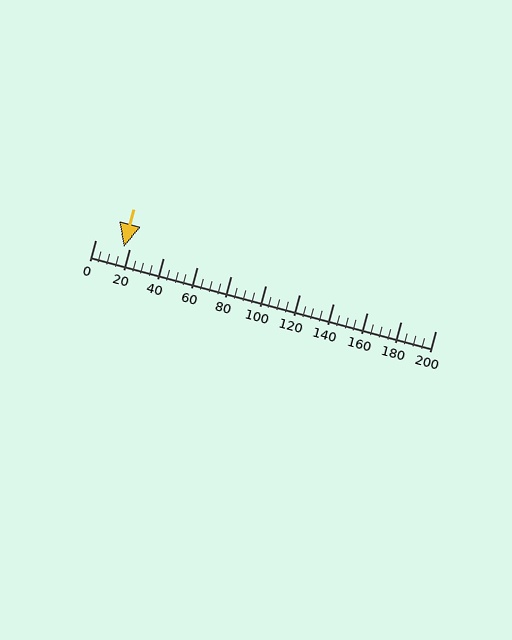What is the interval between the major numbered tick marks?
The major tick marks are spaced 20 units apart.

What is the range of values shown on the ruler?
The ruler shows values from 0 to 200.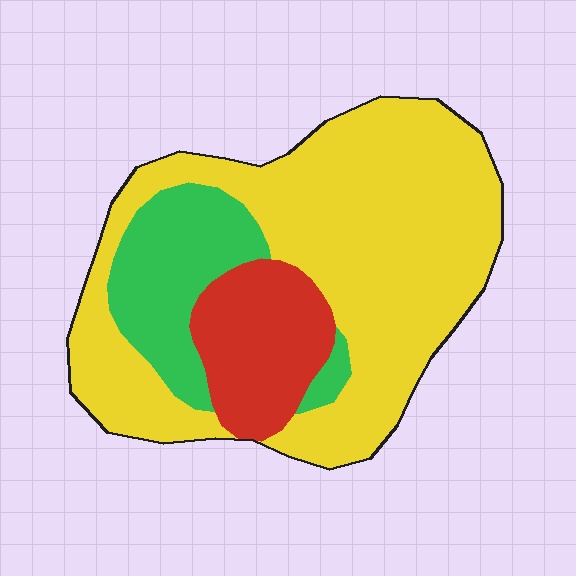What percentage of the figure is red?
Red covers roughly 15% of the figure.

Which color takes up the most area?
Yellow, at roughly 65%.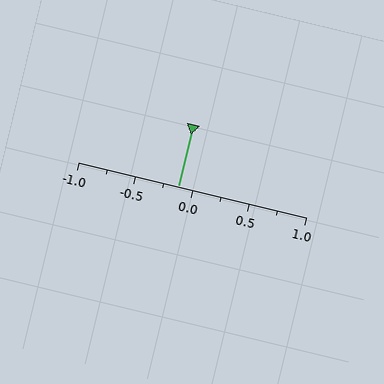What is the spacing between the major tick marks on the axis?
The major ticks are spaced 0.5 apart.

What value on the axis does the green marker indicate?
The marker indicates approximately -0.12.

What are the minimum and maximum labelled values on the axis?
The axis runs from -1.0 to 1.0.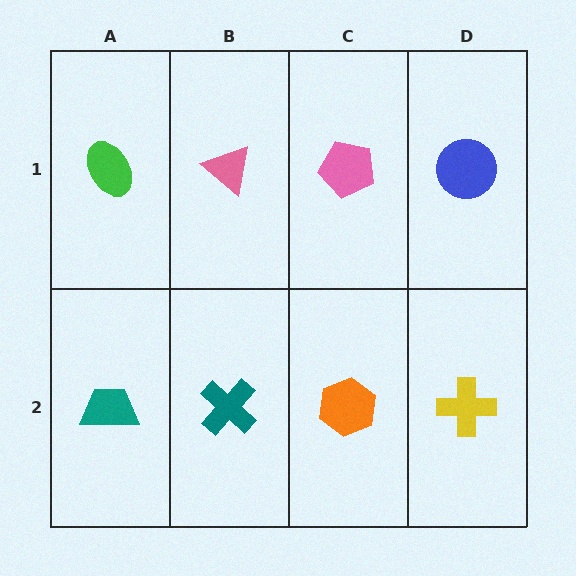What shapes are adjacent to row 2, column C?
A pink pentagon (row 1, column C), a teal cross (row 2, column B), a yellow cross (row 2, column D).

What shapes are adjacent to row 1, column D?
A yellow cross (row 2, column D), a pink pentagon (row 1, column C).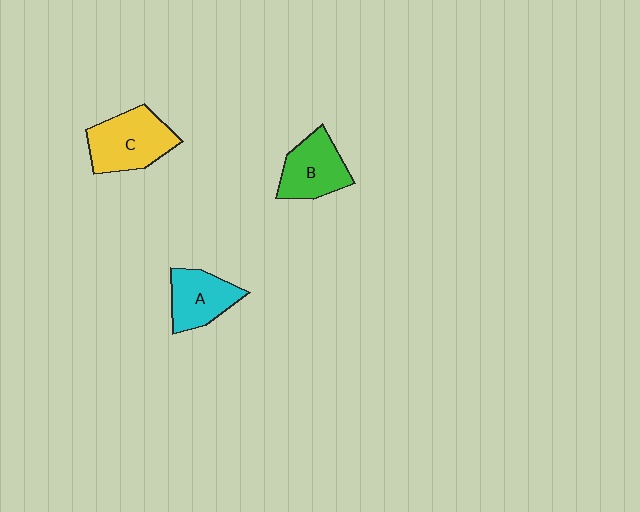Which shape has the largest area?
Shape C (yellow).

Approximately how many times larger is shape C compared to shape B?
Approximately 1.2 times.